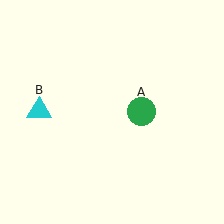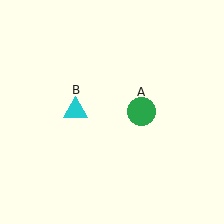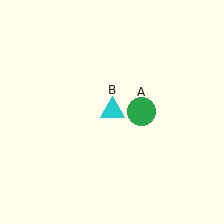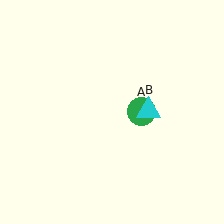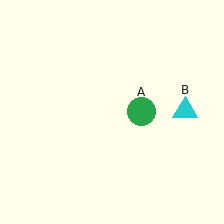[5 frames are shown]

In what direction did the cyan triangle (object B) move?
The cyan triangle (object B) moved right.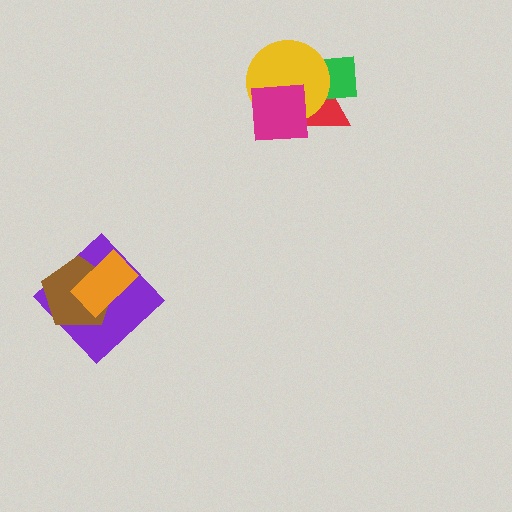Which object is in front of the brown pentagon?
The orange rectangle is in front of the brown pentagon.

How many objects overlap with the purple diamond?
2 objects overlap with the purple diamond.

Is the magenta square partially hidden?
No, no other shape covers it.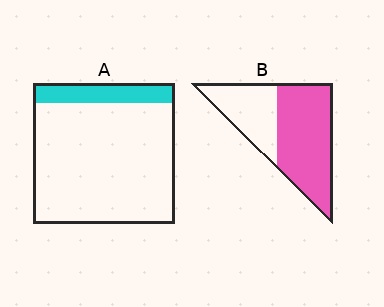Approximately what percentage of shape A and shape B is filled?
A is approximately 15% and B is approximately 65%.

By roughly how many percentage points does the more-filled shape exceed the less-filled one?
By roughly 50 percentage points (B over A).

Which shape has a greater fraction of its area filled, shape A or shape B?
Shape B.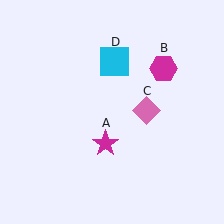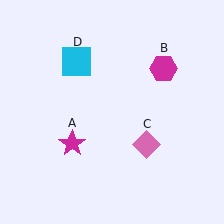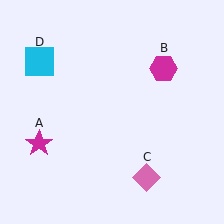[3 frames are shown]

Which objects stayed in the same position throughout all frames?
Magenta hexagon (object B) remained stationary.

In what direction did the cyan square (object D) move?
The cyan square (object D) moved left.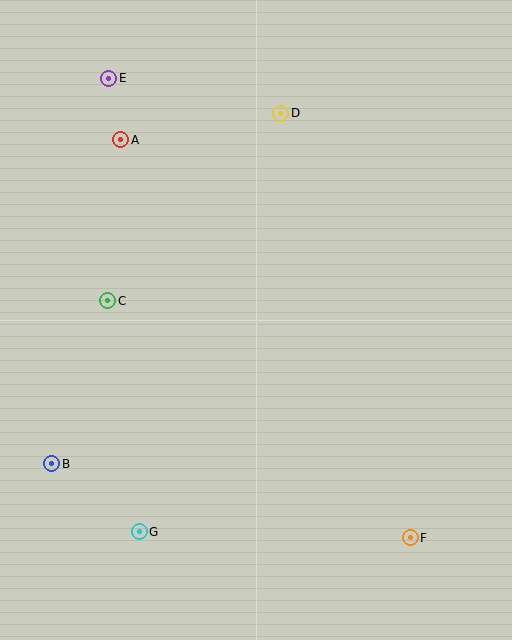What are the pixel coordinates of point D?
Point D is at (281, 113).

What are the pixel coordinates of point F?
Point F is at (410, 538).